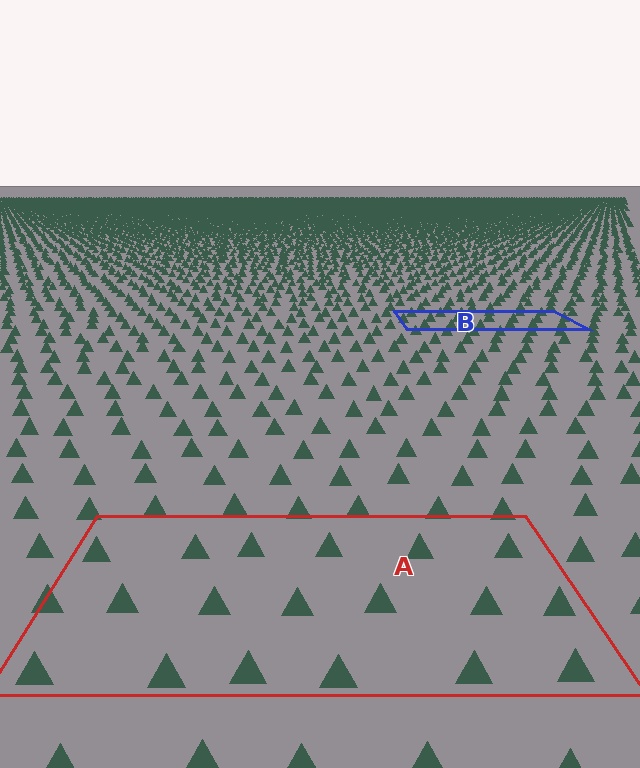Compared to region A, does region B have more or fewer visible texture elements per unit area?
Region B has more texture elements per unit area — they are packed more densely because it is farther away.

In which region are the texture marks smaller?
The texture marks are smaller in region B, because it is farther away.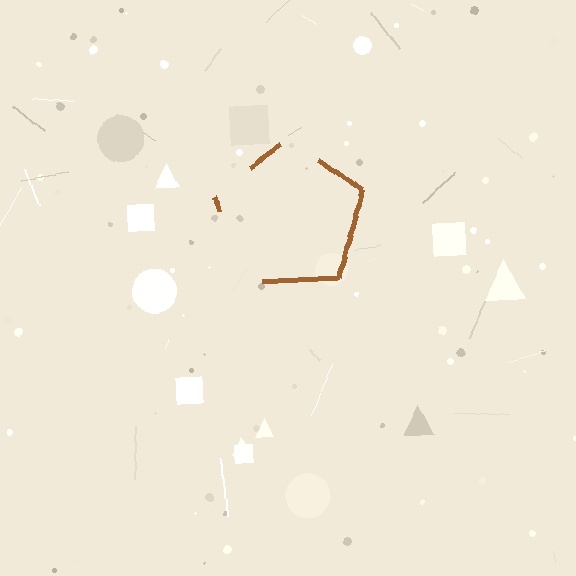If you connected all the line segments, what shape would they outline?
They would outline a pentagon.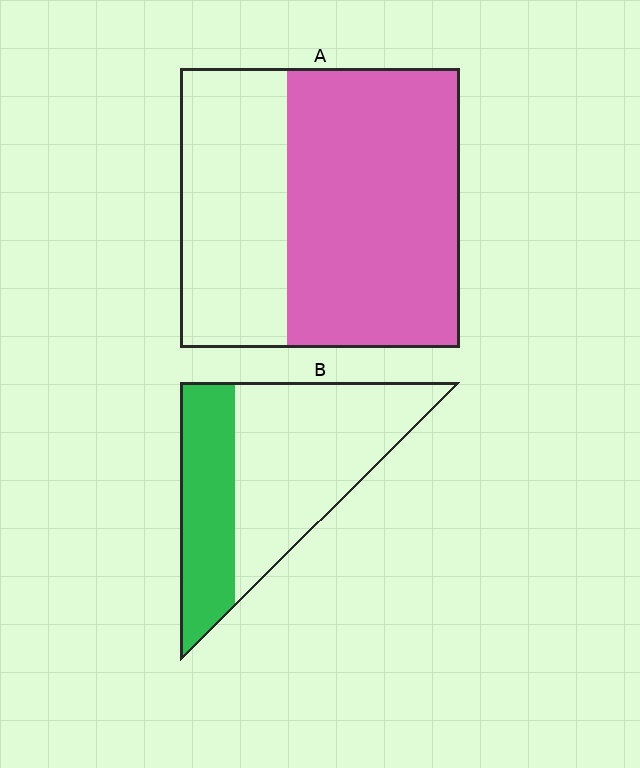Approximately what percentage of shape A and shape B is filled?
A is approximately 60% and B is approximately 35%.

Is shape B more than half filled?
No.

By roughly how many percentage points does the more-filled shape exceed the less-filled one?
By roughly 25 percentage points (A over B).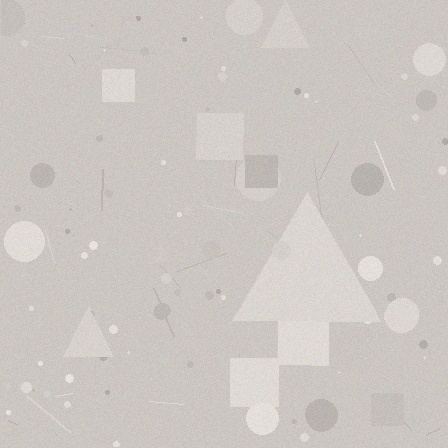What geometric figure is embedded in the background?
A triangle is embedded in the background.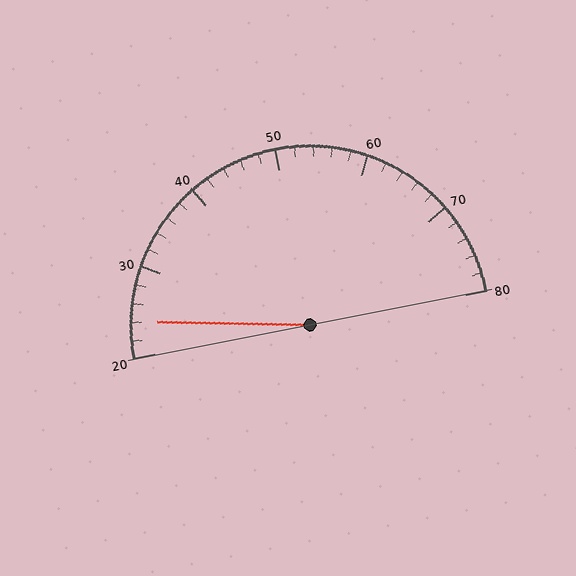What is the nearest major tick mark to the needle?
The nearest major tick mark is 20.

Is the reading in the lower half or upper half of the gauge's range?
The reading is in the lower half of the range (20 to 80).